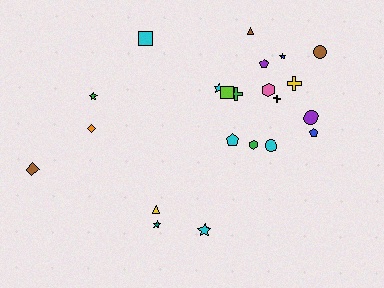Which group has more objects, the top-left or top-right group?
The top-right group.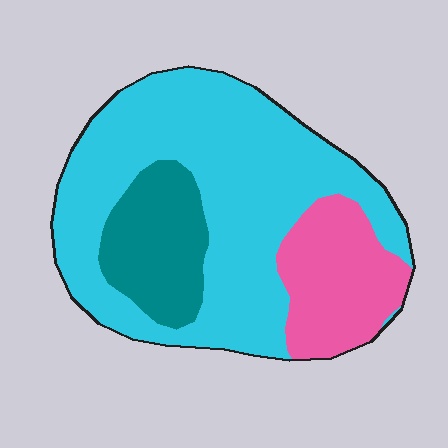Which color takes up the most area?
Cyan, at roughly 65%.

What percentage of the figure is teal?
Teal takes up less than a quarter of the figure.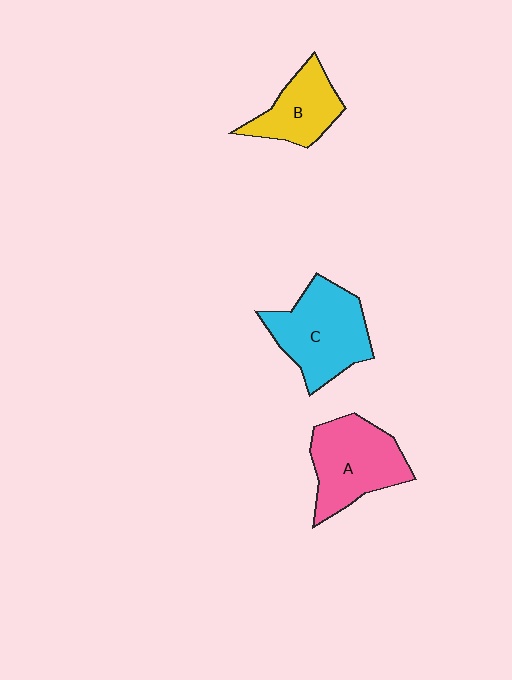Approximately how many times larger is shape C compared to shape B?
Approximately 1.5 times.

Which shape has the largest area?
Shape C (cyan).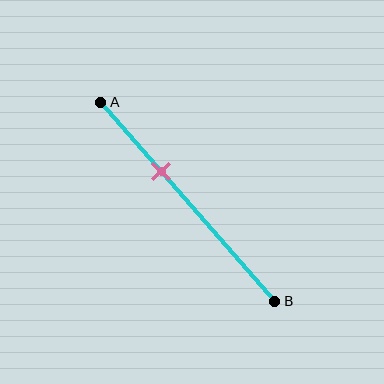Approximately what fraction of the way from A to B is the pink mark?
The pink mark is approximately 35% of the way from A to B.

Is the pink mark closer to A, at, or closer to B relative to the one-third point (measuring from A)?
The pink mark is approximately at the one-third point of segment AB.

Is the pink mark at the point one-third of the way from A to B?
Yes, the mark is approximately at the one-third point.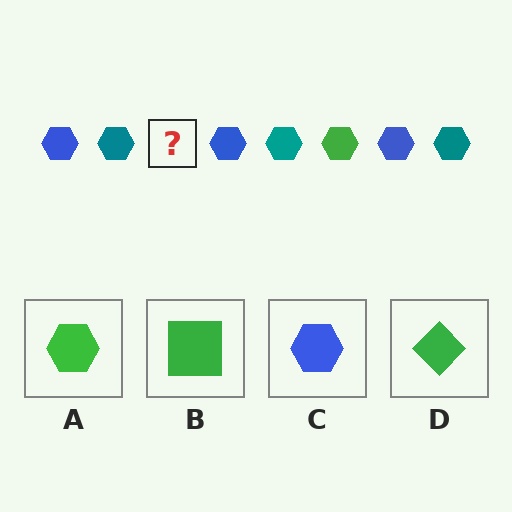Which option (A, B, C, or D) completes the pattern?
A.